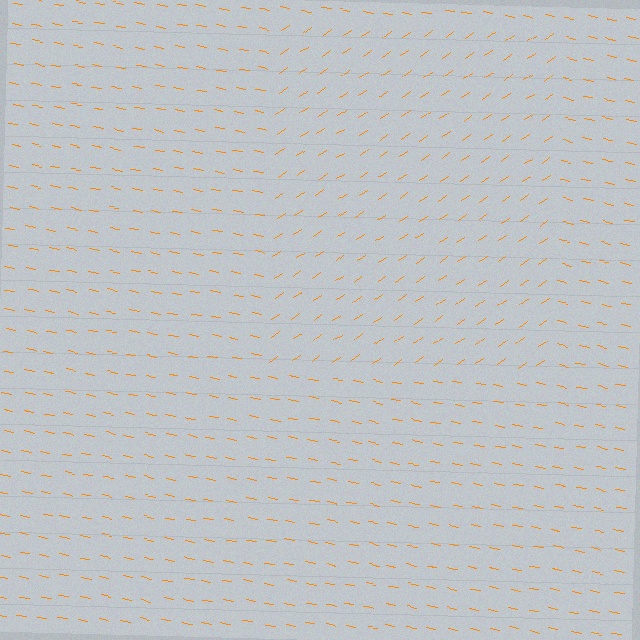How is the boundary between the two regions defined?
The boundary is defined purely by a change in line orientation (approximately 45 degrees difference). All lines are the same color and thickness.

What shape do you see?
I see a rectangle.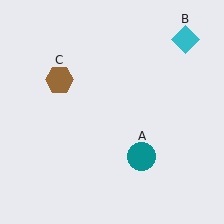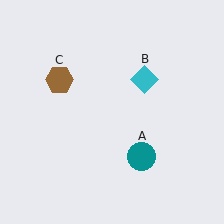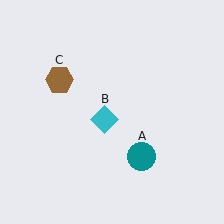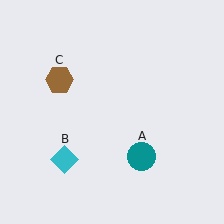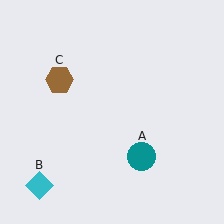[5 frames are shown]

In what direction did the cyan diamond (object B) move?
The cyan diamond (object B) moved down and to the left.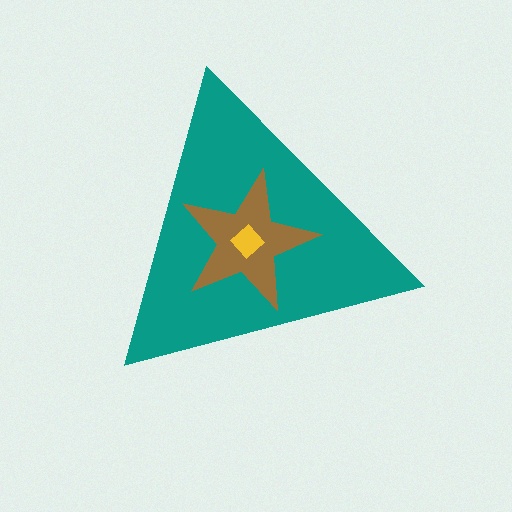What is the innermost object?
The yellow diamond.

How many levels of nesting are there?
3.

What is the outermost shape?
The teal triangle.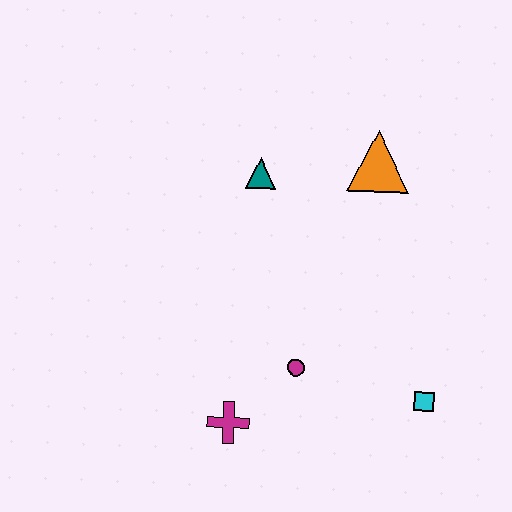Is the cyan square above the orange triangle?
No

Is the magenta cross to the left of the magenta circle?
Yes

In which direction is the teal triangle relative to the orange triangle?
The teal triangle is to the left of the orange triangle.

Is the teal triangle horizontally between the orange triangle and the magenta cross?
Yes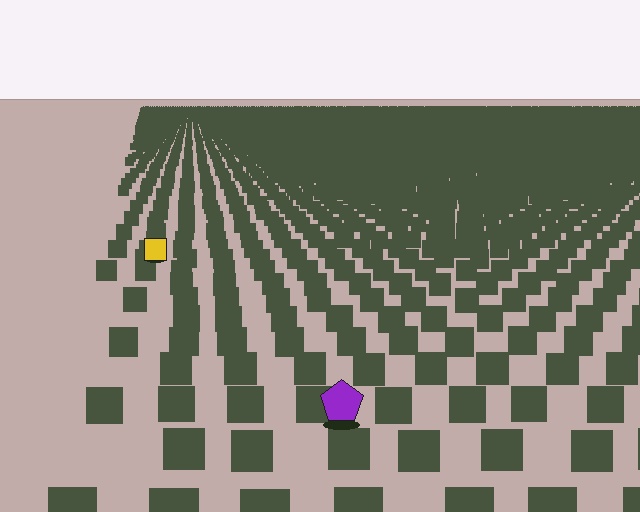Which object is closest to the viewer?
The purple pentagon is closest. The texture marks near it are larger and more spread out.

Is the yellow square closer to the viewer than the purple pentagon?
No. The purple pentagon is closer — you can tell from the texture gradient: the ground texture is coarser near it.